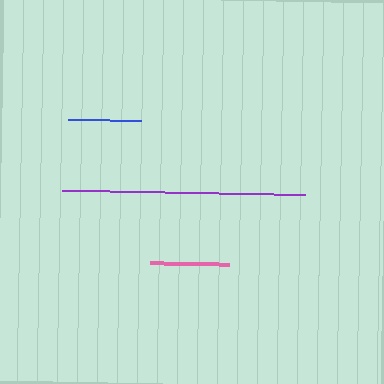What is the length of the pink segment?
The pink segment is approximately 79 pixels long.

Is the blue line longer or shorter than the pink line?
The pink line is longer than the blue line.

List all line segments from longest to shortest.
From longest to shortest: purple, pink, blue.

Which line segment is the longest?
The purple line is the longest at approximately 243 pixels.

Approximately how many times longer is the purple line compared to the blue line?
The purple line is approximately 3.3 times the length of the blue line.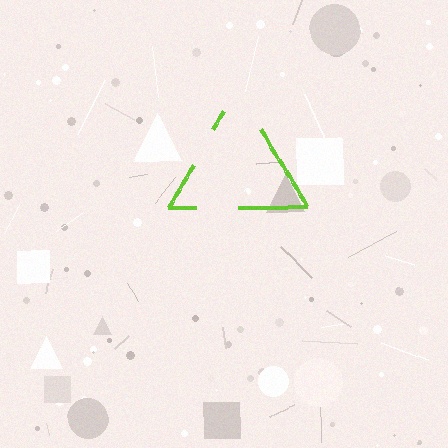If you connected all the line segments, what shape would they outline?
They would outline a triangle.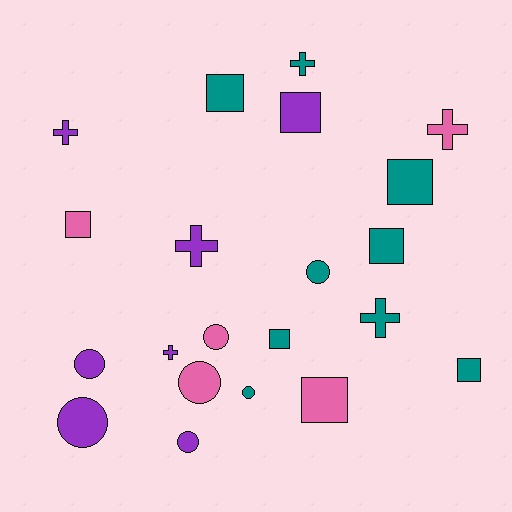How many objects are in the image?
There are 21 objects.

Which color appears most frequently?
Teal, with 9 objects.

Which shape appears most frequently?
Square, with 8 objects.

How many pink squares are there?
There are 2 pink squares.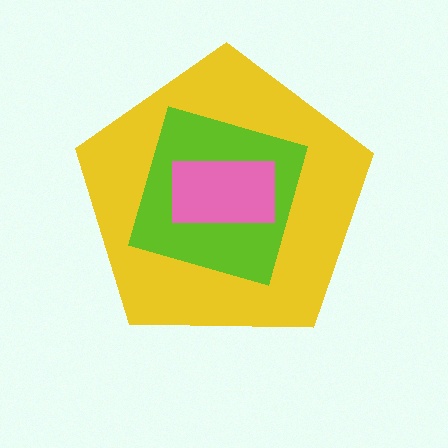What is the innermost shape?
The pink rectangle.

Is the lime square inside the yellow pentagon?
Yes.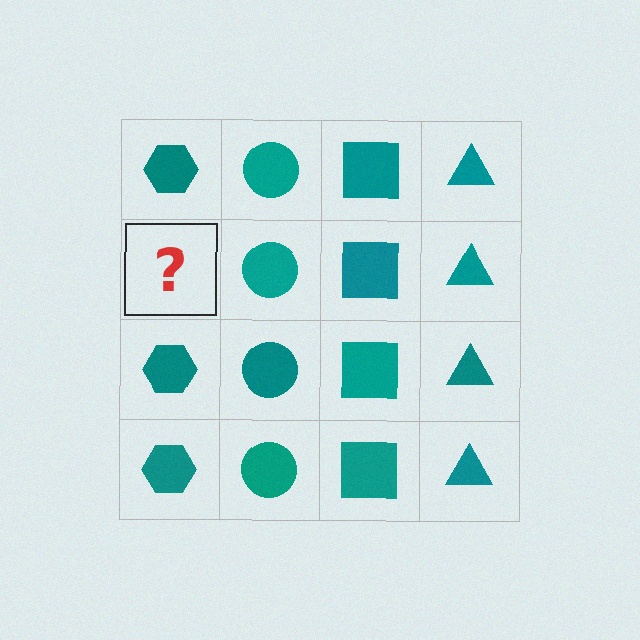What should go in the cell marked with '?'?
The missing cell should contain a teal hexagon.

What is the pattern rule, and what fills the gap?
The rule is that each column has a consistent shape. The gap should be filled with a teal hexagon.